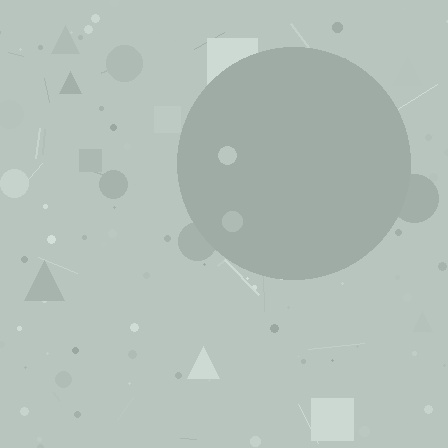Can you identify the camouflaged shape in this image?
The camouflaged shape is a circle.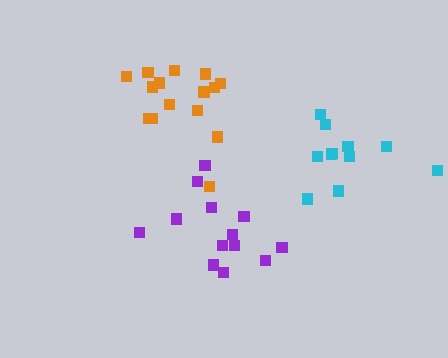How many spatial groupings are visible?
There are 3 spatial groupings.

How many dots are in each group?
Group 1: 11 dots, Group 2: 13 dots, Group 3: 15 dots (39 total).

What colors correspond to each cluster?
The clusters are colored: cyan, purple, orange.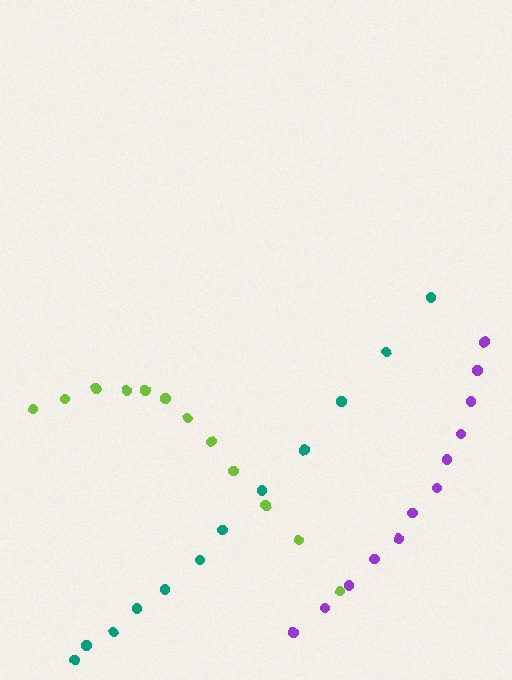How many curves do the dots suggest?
There are 3 distinct paths.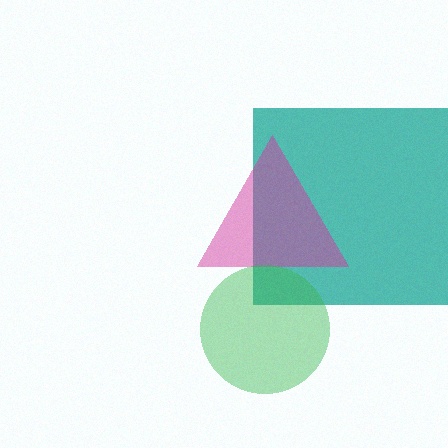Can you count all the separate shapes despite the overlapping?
Yes, there are 3 separate shapes.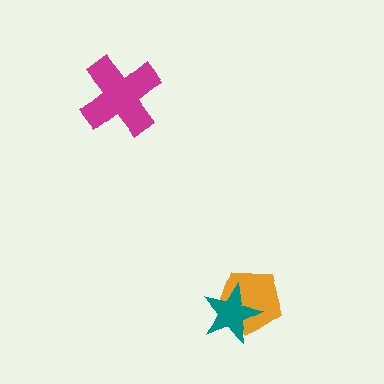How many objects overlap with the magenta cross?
0 objects overlap with the magenta cross.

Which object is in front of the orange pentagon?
The teal star is in front of the orange pentagon.